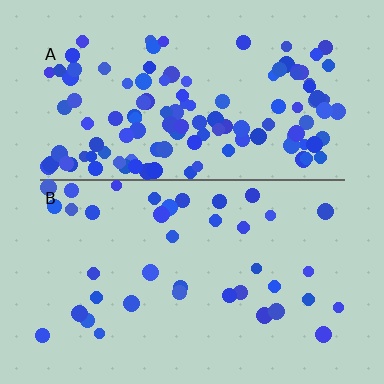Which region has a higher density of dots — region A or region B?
A (the top).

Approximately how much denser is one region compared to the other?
Approximately 3.1× — region A over region B.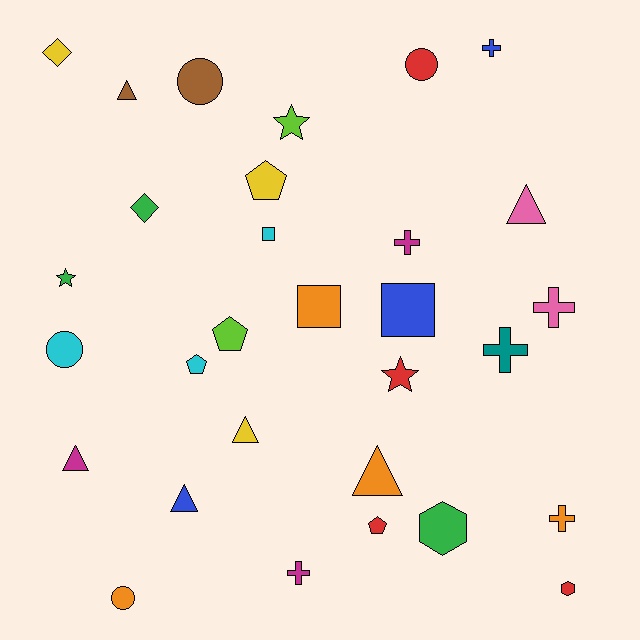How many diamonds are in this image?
There are 2 diamonds.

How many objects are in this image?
There are 30 objects.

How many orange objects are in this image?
There are 4 orange objects.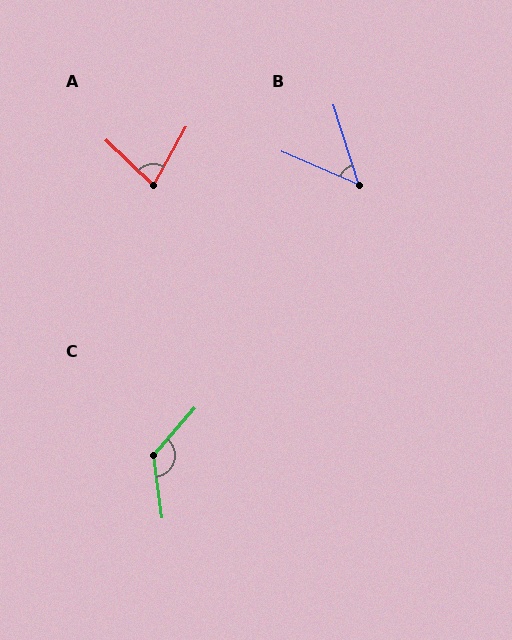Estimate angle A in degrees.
Approximately 75 degrees.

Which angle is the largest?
C, at approximately 131 degrees.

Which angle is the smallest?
B, at approximately 49 degrees.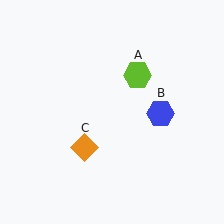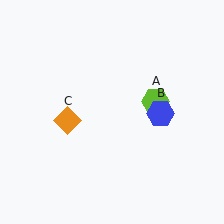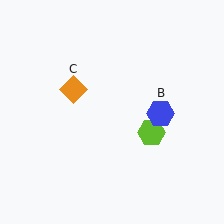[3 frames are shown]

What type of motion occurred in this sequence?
The lime hexagon (object A), orange diamond (object C) rotated clockwise around the center of the scene.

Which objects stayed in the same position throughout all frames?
Blue hexagon (object B) remained stationary.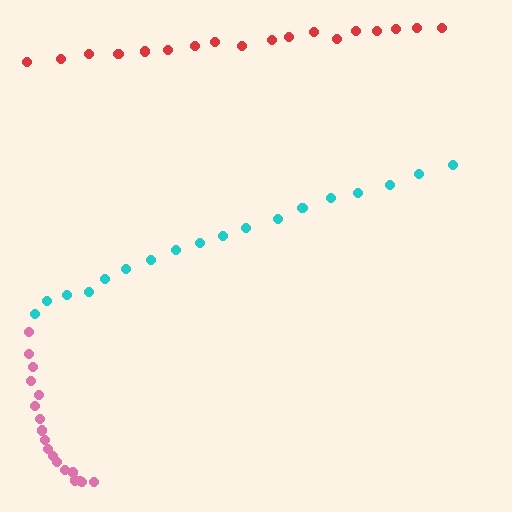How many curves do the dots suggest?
There are 3 distinct paths.